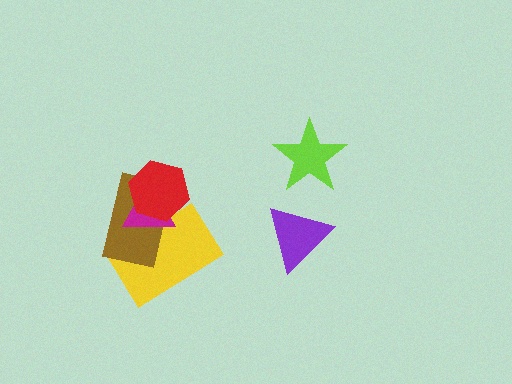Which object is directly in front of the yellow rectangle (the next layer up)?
The brown rectangle is directly in front of the yellow rectangle.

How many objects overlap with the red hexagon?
3 objects overlap with the red hexagon.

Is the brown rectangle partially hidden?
Yes, it is partially covered by another shape.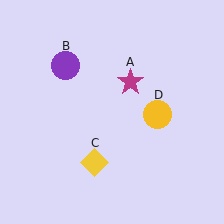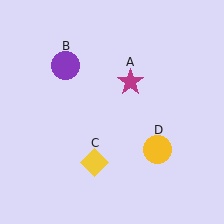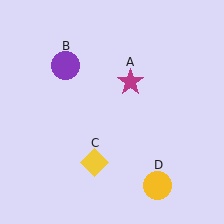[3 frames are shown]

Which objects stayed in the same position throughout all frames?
Magenta star (object A) and purple circle (object B) and yellow diamond (object C) remained stationary.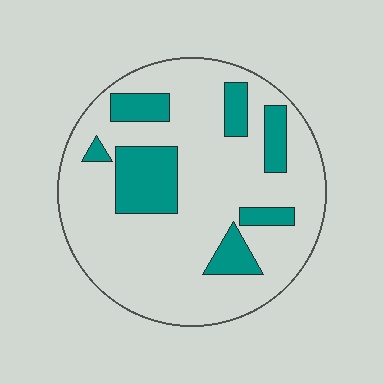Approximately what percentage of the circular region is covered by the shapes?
Approximately 20%.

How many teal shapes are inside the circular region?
7.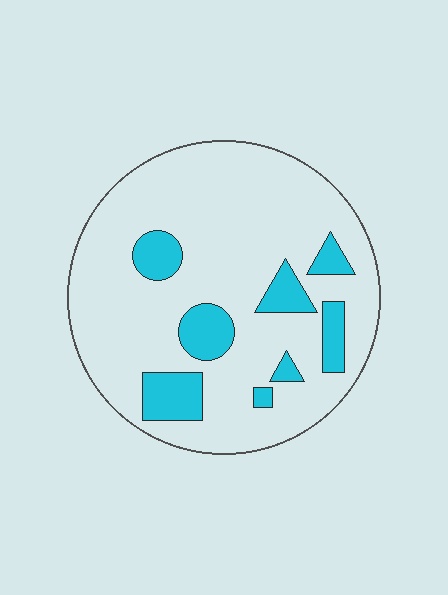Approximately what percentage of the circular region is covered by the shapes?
Approximately 15%.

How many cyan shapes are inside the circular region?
8.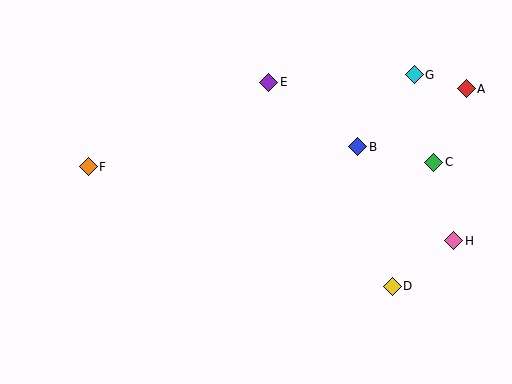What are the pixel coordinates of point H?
Point H is at (454, 241).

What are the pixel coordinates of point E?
Point E is at (269, 82).